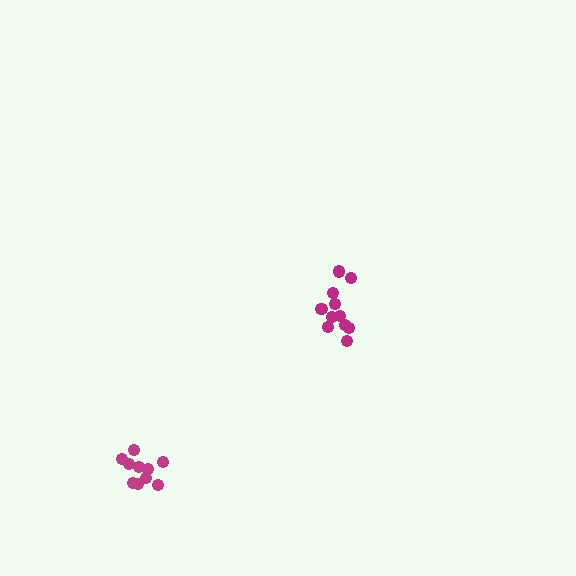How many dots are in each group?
Group 1: 11 dots, Group 2: 10 dots (21 total).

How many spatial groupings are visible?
There are 2 spatial groupings.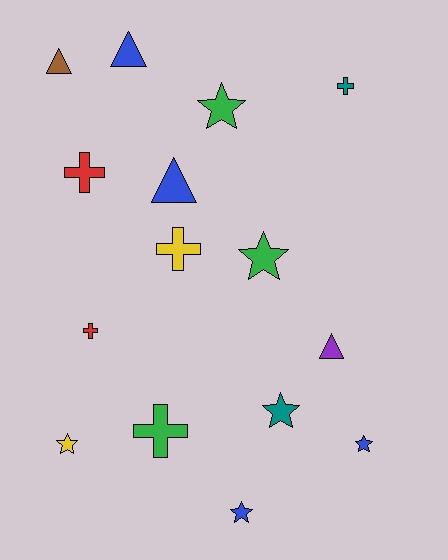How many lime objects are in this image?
There are no lime objects.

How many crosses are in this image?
There are 5 crosses.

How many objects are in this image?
There are 15 objects.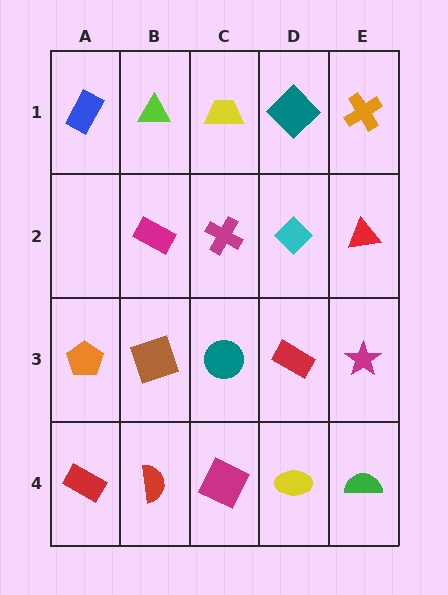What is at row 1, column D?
A teal diamond.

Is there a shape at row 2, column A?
No, that cell is empty.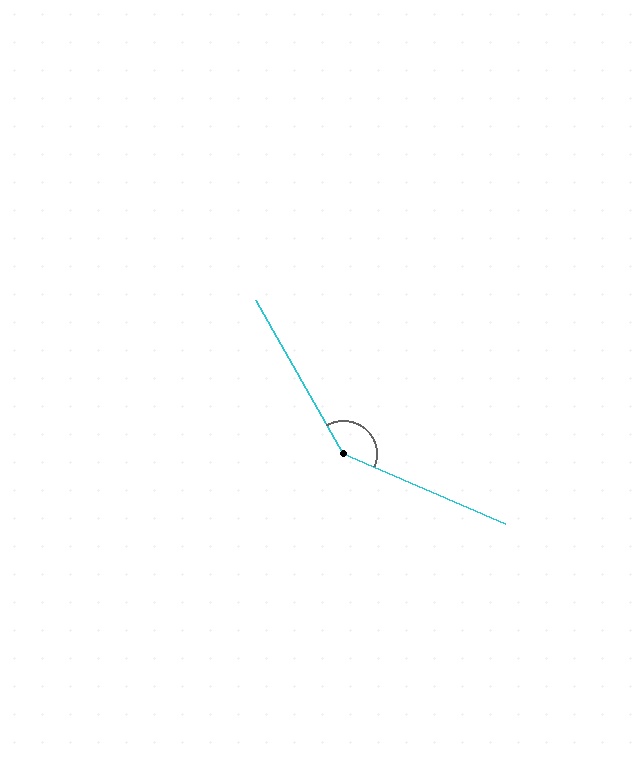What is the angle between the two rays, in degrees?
Approximately 142 degrees.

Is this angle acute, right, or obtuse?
It is obtuse.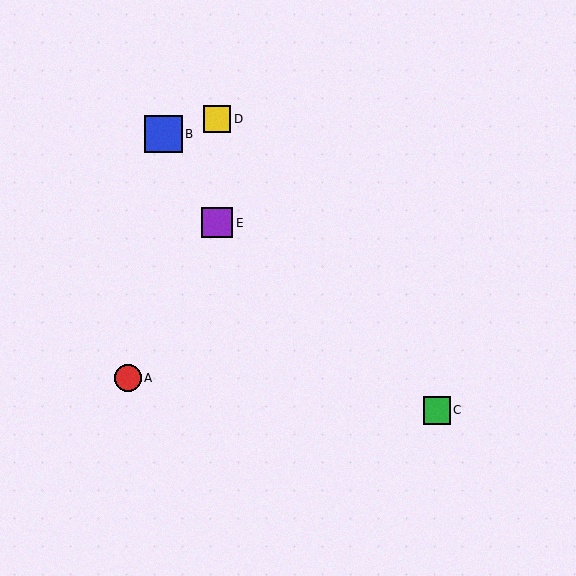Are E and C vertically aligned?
No, E is at x≈217 and C is at x≈437.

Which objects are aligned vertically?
Objects D, E are aligned vertically.